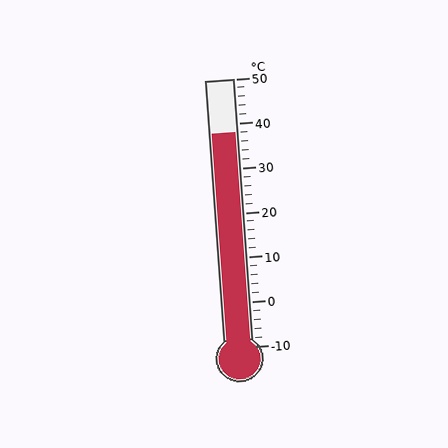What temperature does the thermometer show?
The thermometer shows approximately 38°C.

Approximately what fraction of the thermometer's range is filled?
The thermometer is filled to approximately 80% of its range.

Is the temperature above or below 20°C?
The temperature is above 20°C.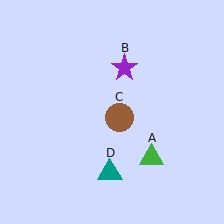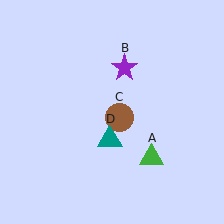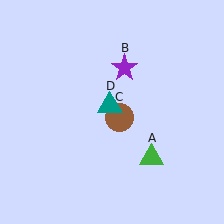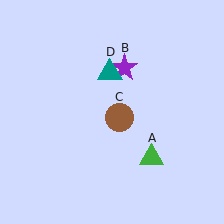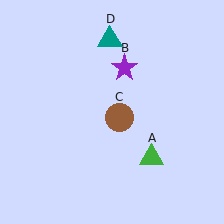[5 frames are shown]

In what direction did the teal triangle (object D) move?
The teal triangle (object D) moved up.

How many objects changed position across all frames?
1 object changed position: teal triangle (object D).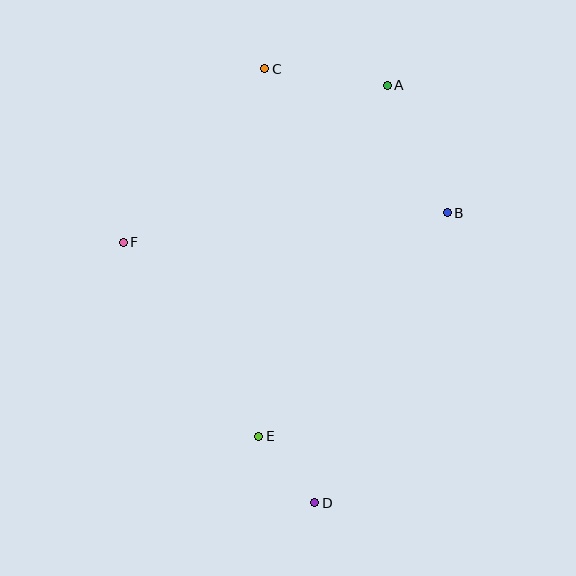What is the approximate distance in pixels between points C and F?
The distance between C and F is approximately 224 pixels.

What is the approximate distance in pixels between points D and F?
The distance between D and F is approximately 323 pixels.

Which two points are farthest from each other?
Points C and D are farthest from each other.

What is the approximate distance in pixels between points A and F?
The distance between A and F is approximately 307 pixels.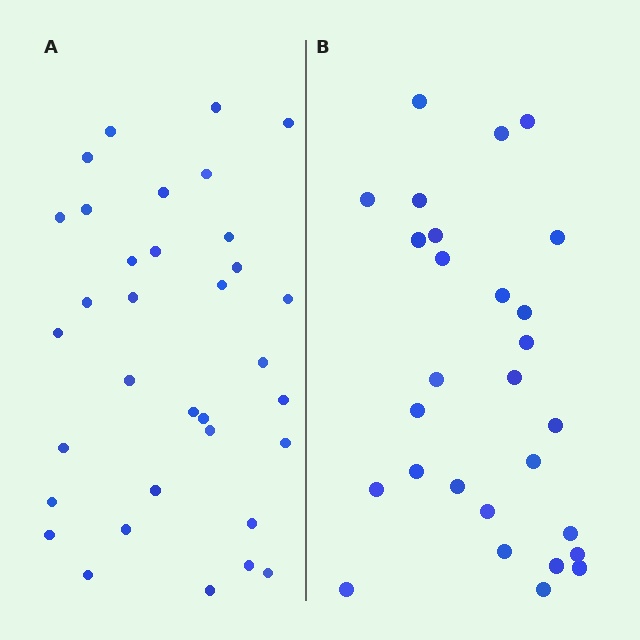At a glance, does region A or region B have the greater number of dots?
Region A (the left region) has more dots.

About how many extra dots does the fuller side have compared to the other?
Region A has about 6 more dots than region B.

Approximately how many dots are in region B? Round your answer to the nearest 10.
About 30 dots. (The exact count is 28, which rounds to 30.)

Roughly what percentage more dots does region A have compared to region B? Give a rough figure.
About 20% more.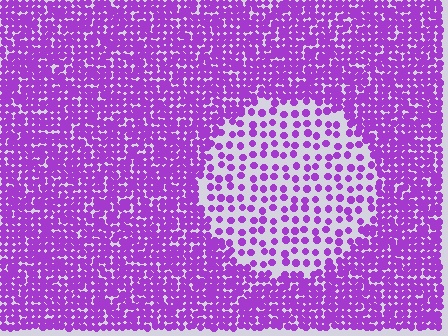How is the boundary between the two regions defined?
The boundary is defined by a change in element density (approximately 2.6x ratio). All elements are the same color, size, and shape.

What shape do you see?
I see a circle.